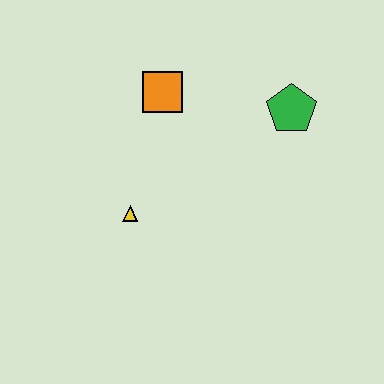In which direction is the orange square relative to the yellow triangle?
The orange square is above the yellow triangle.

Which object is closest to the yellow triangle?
The orange square is closest to the yellow triangle.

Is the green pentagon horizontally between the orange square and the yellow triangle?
No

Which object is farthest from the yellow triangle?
The green pentagon is farthest from the yellow triangle.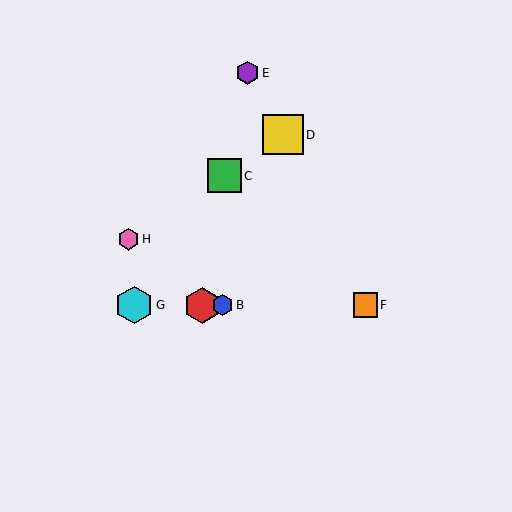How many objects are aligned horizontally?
4 objects (A, B, F, G) are aligned horizontally.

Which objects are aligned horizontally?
Objects A, B, F, G are aligned horizontally.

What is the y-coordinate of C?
Object C is at y≈176.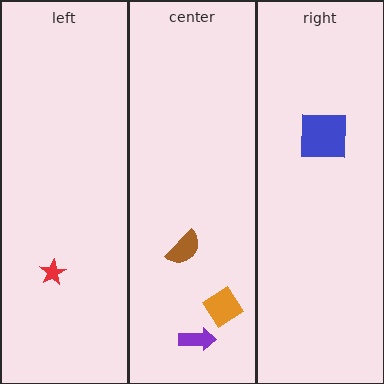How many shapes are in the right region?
1.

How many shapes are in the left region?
1.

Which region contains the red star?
The left region.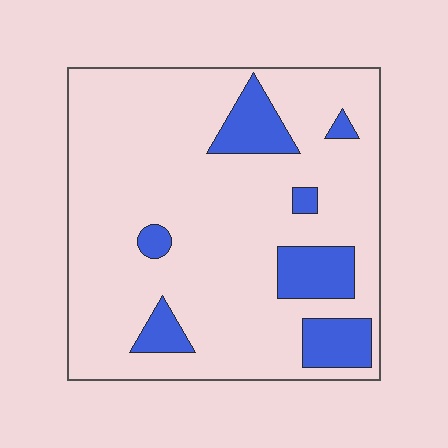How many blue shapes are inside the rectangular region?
7.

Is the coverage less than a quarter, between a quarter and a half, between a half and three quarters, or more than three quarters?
Less than a quarter.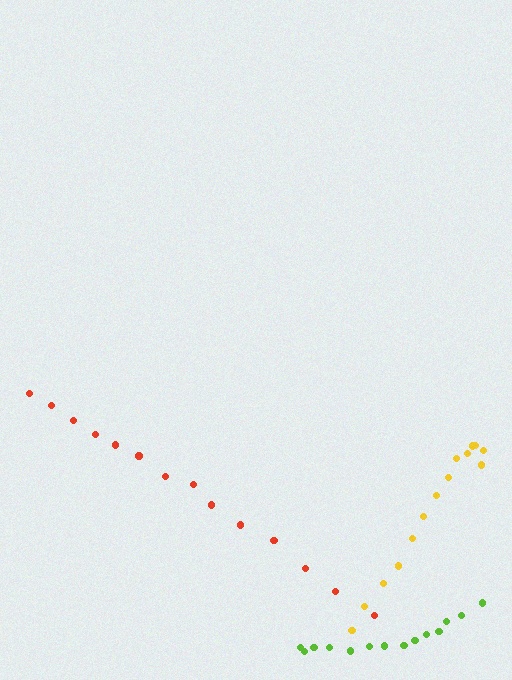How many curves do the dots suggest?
There are 3 distinct paths.